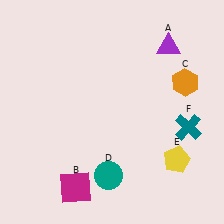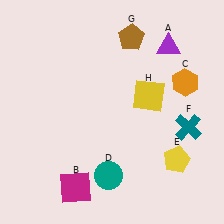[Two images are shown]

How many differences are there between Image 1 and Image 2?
There are 2 differences between the two images.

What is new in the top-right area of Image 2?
A brown pentagon (G) was added in the top-right area of Image 2.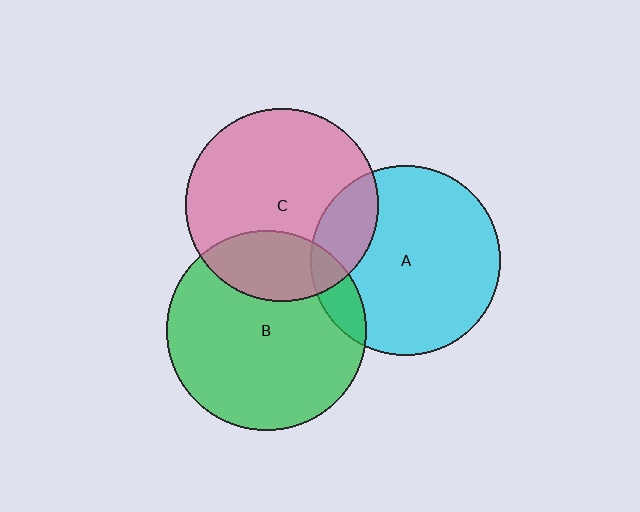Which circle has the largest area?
Circle B (green).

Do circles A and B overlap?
Yes.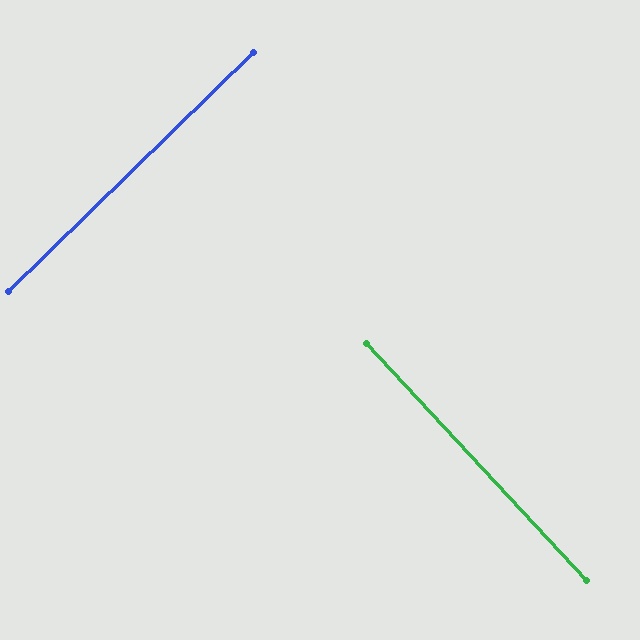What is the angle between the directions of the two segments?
Approximately 89 degrees.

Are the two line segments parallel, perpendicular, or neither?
Perpendicular — they meet at approximately 89°.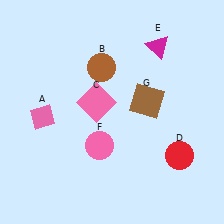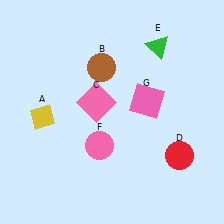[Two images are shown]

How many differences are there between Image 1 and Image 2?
There are 3 differences between the two images.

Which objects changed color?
A changed from pink to yellow. E changed from magenta to green. G changed from brown to pink.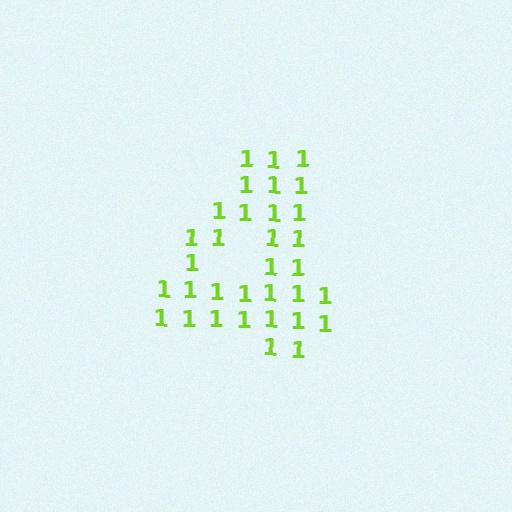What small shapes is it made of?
It is made of small digit 1's.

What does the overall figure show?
The overall figure shows the digit 4.